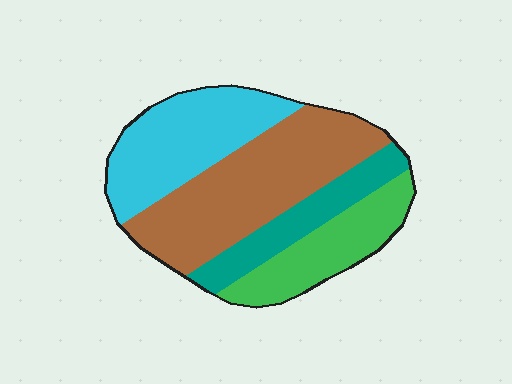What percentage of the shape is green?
Green covers around 20% of the shape.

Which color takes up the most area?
Brown, at roughly 40%.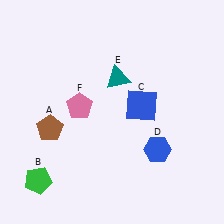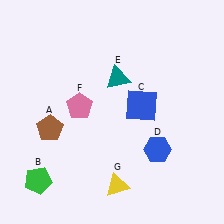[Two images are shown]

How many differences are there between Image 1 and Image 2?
There is 1 difference between the two images.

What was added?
A yellow triangle (G) was added in Image 2.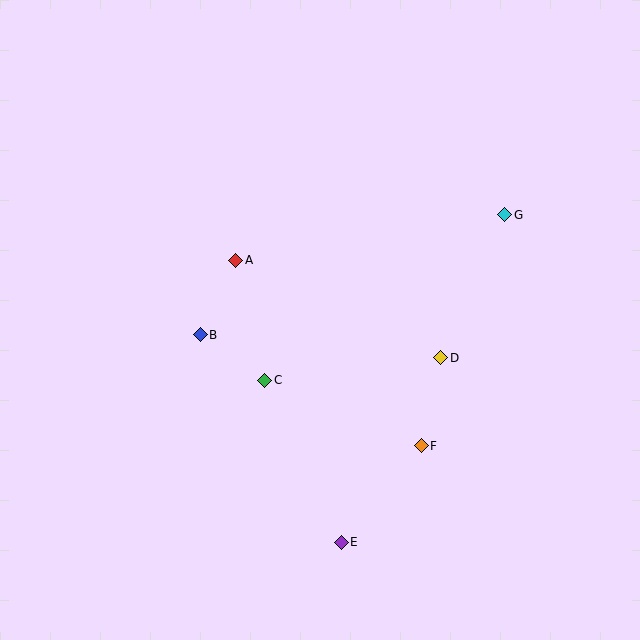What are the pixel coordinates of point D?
Point D is at (441, 358).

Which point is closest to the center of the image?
Point C at (265, 380) is closest to the center.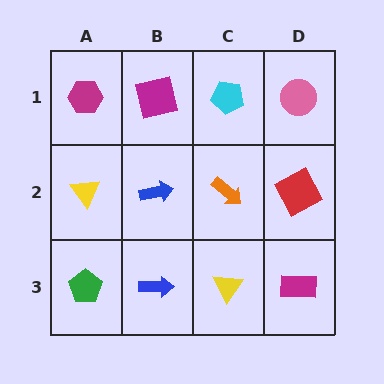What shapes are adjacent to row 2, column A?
A magenta hexagon (row 1, column A), a green pentagon (row 3, column A), a blue arrow (row 2, column B).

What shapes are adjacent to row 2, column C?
A cyan pentagon (row 1, column C), a yellow triangle (row 3, column C), a blue arrow (row 2, column B), a red square (row 2, column D).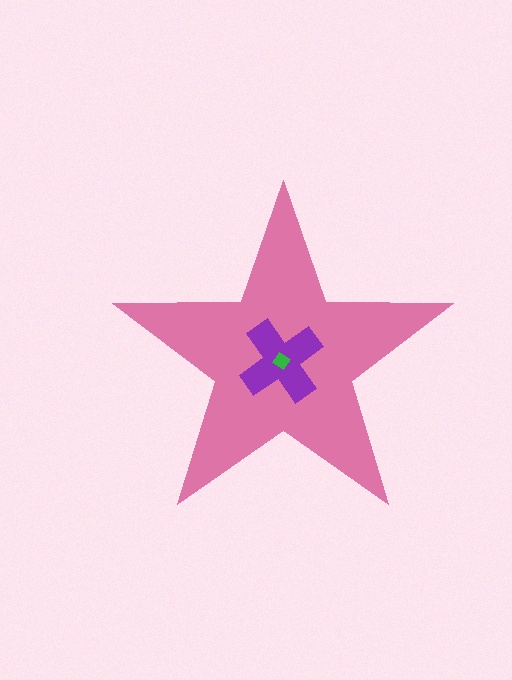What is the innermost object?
The green diamond.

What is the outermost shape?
The pink star.